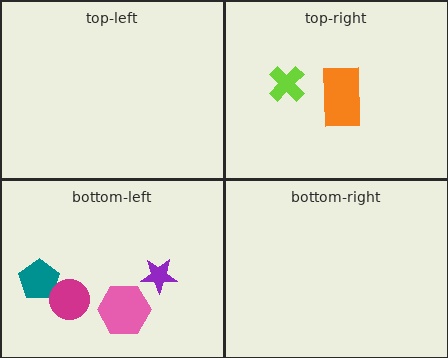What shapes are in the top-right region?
The lime cross, the orange rectangle.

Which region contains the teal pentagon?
The bottom-left region.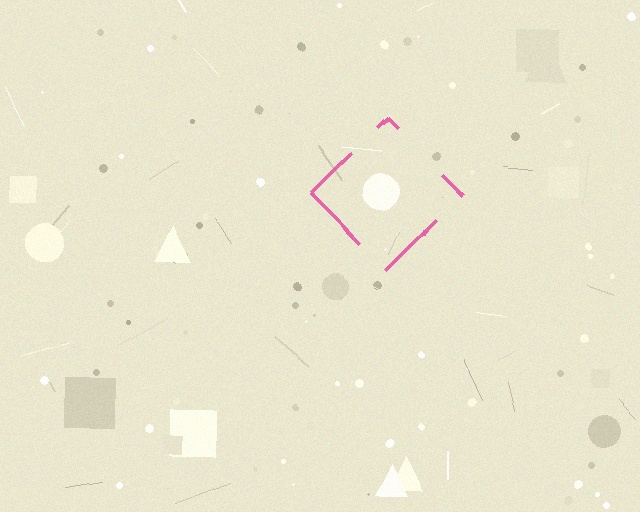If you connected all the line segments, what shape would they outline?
They would outline a diamond.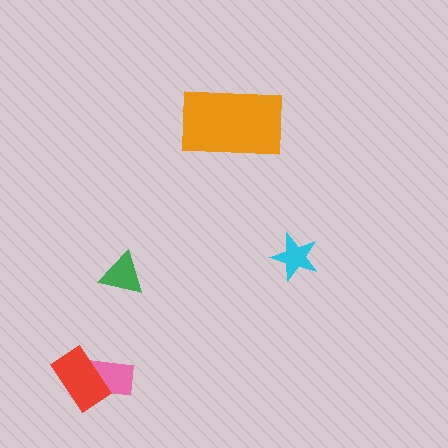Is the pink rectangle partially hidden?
Yes, it is partially covered by another shape.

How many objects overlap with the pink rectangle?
1 object overlaps with the pink rectangle.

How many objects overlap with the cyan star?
0 objects overlap with the cyan star.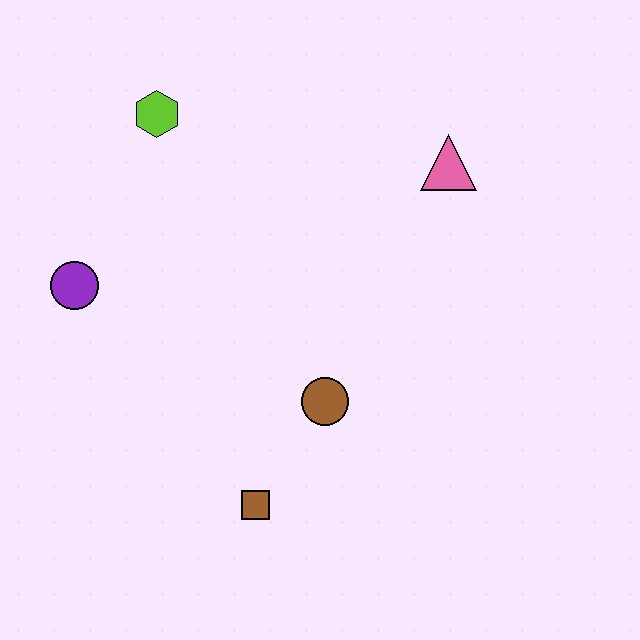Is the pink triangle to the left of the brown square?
No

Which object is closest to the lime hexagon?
The purple circle is closest to the lime hexagon.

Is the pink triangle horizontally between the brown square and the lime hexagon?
No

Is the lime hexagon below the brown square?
No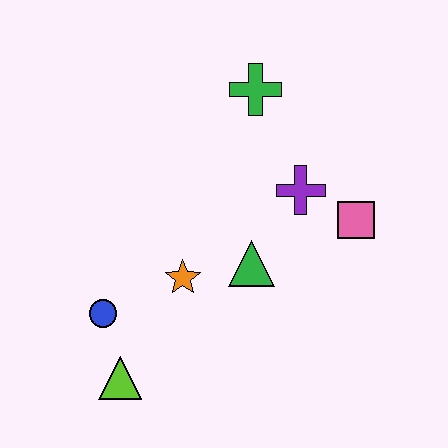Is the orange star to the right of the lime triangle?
Yes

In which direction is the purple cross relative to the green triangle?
The purple cross is above the green triangle.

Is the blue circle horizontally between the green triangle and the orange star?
No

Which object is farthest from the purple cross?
The lime triangle is farthest from the purple cross.